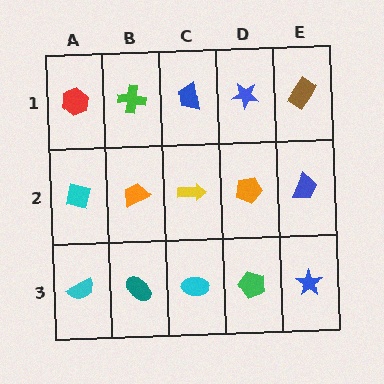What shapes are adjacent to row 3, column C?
A yellow arrow (row 2, column C), a teal ellipse (row 3, column B), a green pentagon (row 3, column D).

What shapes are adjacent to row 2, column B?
A green cross (row 1, column B), a teal ellipse (row 3, column B), a cyan square (row 2, column A), a yellow arrow (row 2, column C).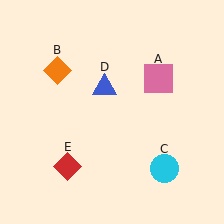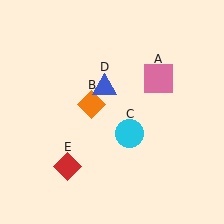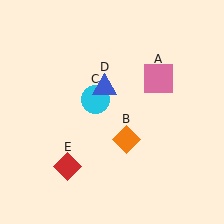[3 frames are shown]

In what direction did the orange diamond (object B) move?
The orange diamond (object B) moved down and to the right.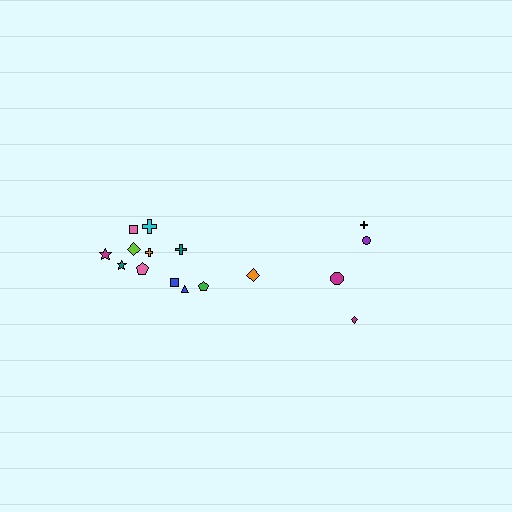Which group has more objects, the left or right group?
The left group.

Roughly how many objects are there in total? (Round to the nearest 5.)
Roughly 15 objects in total.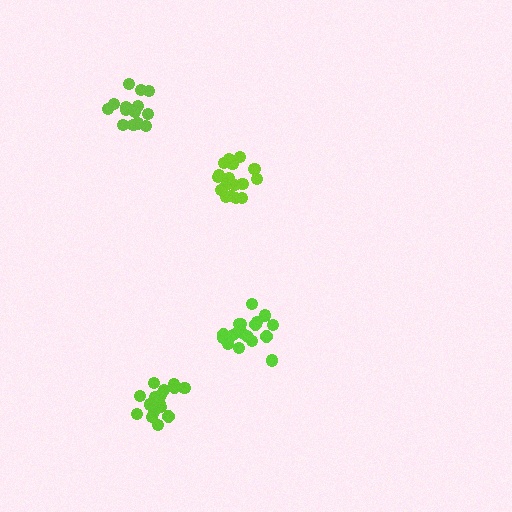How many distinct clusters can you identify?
There are 4 distinct clusters.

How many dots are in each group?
Group 1: 16 dots, Group 2: 18 dots, Group 3: 15 dots, Group 4: 19 dots (68 total).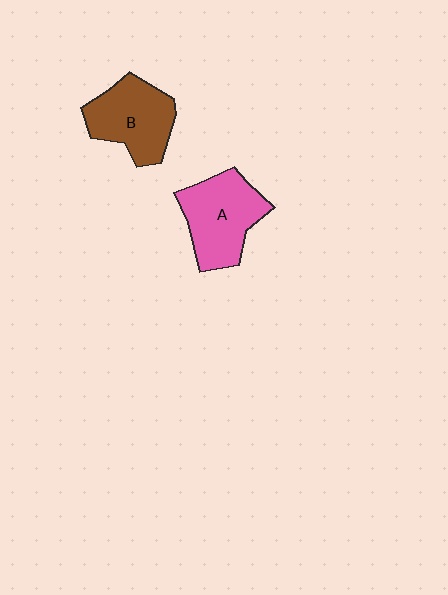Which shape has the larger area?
Shape A (pink).